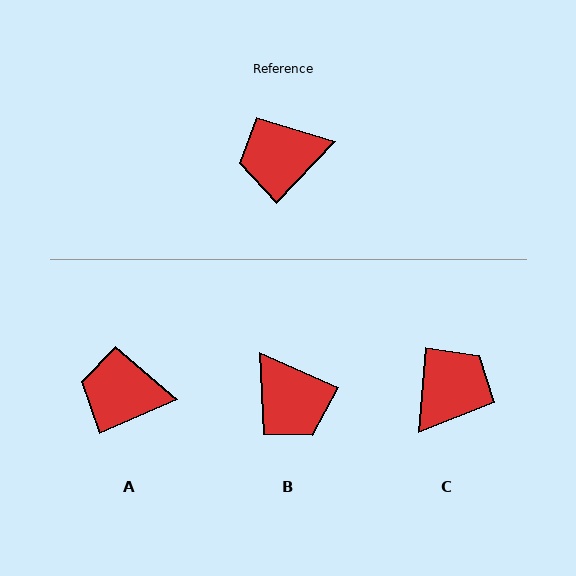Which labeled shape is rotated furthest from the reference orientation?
C, about 142 degrees away.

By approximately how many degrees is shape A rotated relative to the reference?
Approximately 24 degrees clockwise.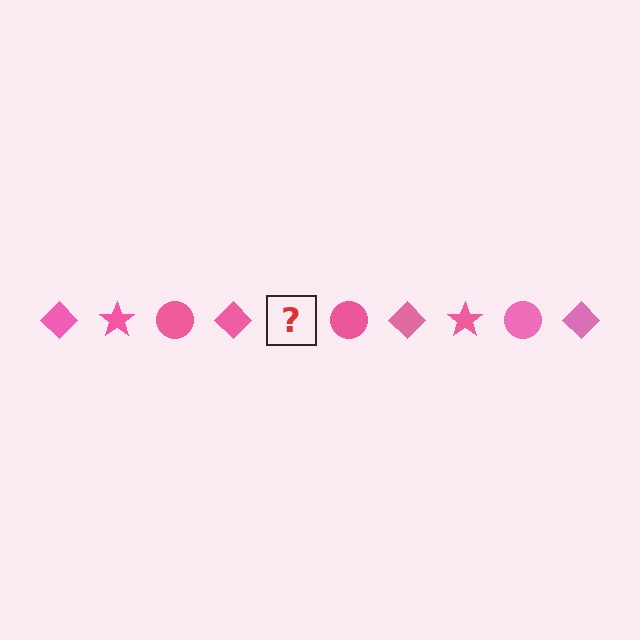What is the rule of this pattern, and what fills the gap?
The rule is that the pattern cycles through diamond, star, circle shapes in pink. The gap should be filled with a pink star.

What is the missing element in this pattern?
The missing element is a pink star.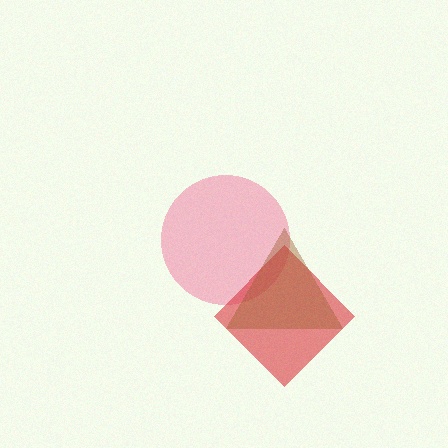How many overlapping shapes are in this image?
There are 3 overlapping shapes in the image.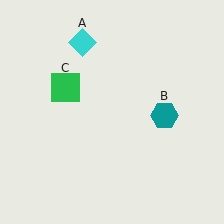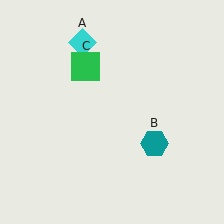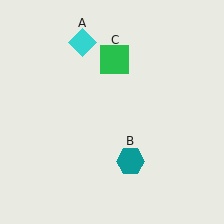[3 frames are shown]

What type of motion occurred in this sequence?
The teal hexagon (object B), green square (object C) rotated clockwise around the center of the scene.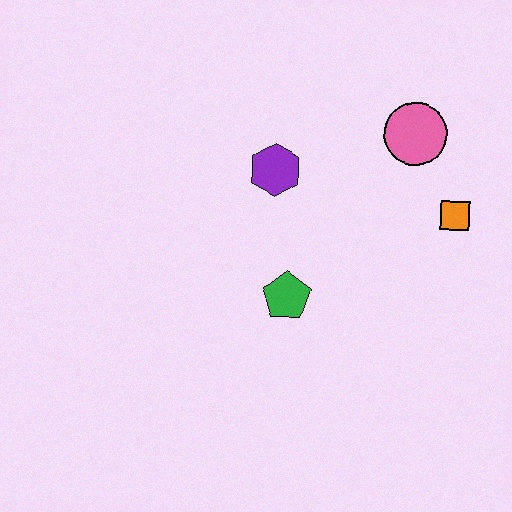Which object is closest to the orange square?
The pink circle is closest to the orange square.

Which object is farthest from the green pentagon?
The pink circle is farthest from the green pentagon.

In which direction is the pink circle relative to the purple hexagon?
The pink circle is to the right of the purple hexagon.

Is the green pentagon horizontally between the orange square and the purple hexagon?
Yes